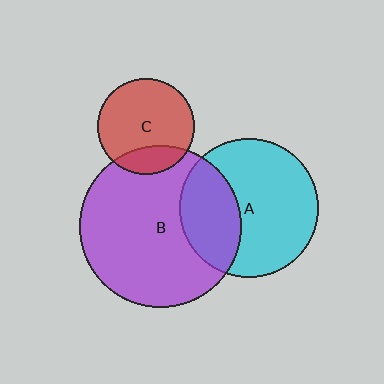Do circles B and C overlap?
Yes.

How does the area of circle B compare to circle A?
Approximately 1.4 times.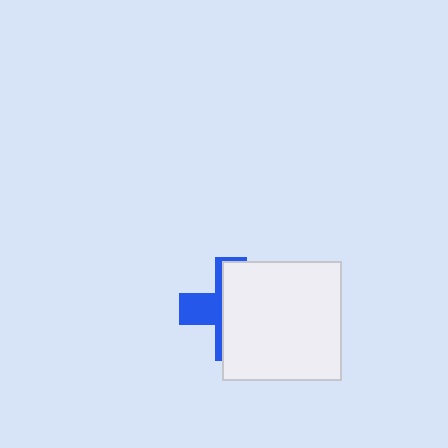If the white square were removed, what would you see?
You would see the complete blue cross.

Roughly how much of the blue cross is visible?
A small part of it is visible (roughly 33%).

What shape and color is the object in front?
The object in front is a white square.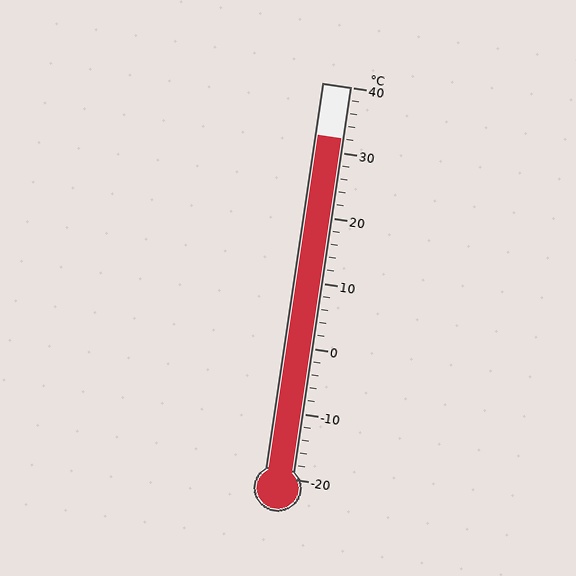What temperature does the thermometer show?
The thermometer shows approximately 32°C.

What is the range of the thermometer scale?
The thermometer scale ranges from -20°C to 40°C.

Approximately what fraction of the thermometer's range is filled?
The thermometer is filled to approximately 85% of its range.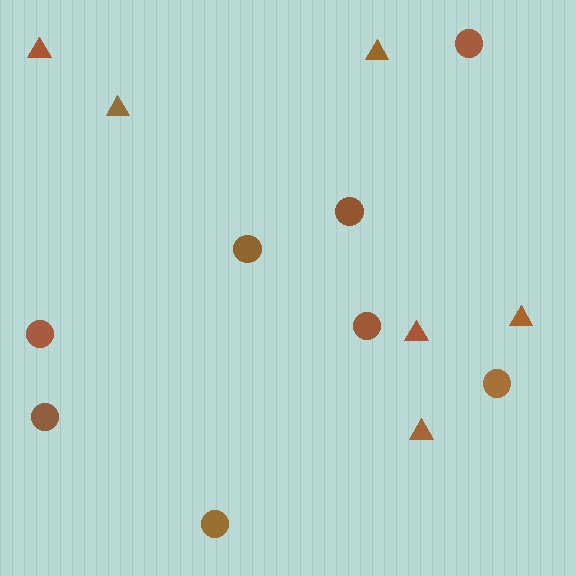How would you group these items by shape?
There are 2 groups: one group of circles (8) and one group of triangles (6).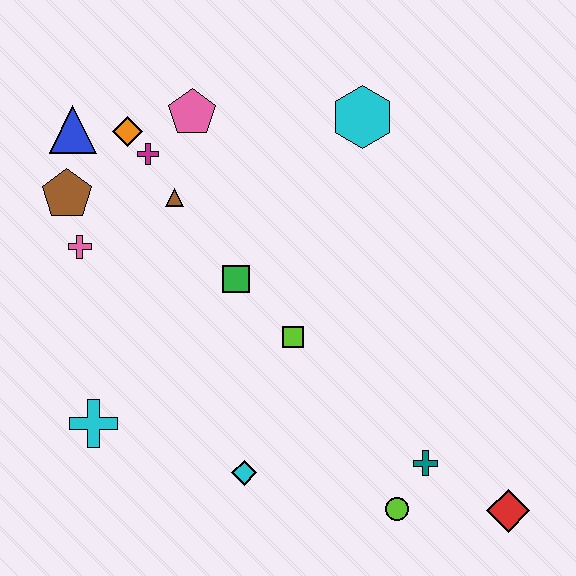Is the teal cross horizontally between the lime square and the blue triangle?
No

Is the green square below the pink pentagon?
Yes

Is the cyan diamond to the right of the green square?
Yes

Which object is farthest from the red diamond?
The blue triangle is farthest from the red diamond.